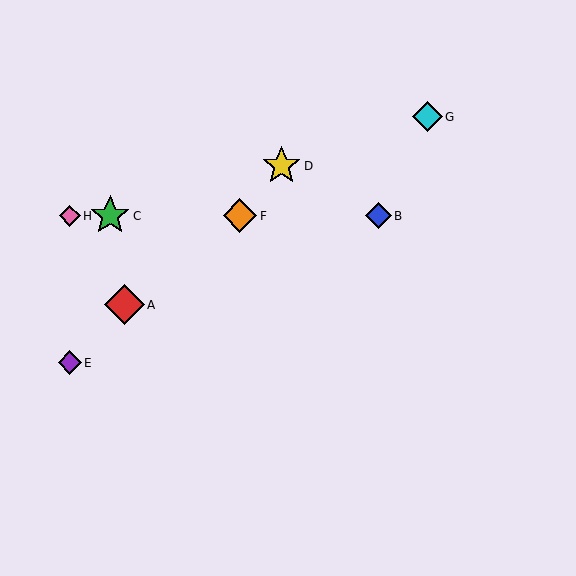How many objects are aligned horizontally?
4 objects (B, C, F, H) are aligned horizontally.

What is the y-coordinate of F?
Object F is at y≈216.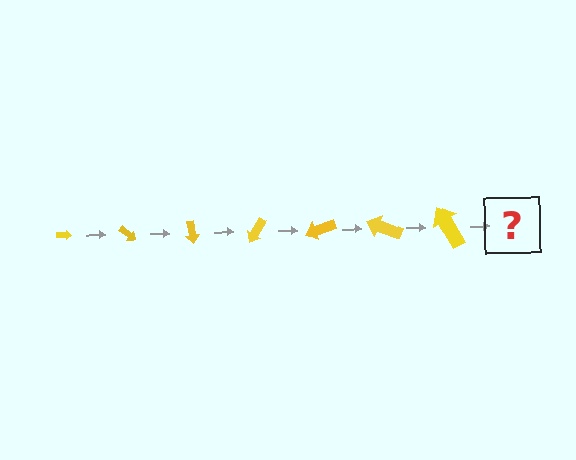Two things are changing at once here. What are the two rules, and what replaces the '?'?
The two rules are that the arrow grows larger each step and it rotates 40 degrees each step. The '?' should be an arrow, larger than the previous one and rotated 280 degrees from the start.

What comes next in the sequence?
The next element should be an arrow, larger than the previous one and rotated 280 degrees from the start.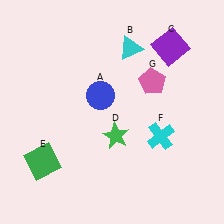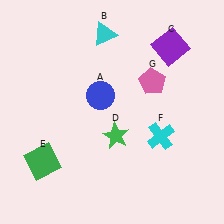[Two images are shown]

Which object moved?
The cyan triangle (B) moved left.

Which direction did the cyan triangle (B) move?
The cyan triangle (B) moved left.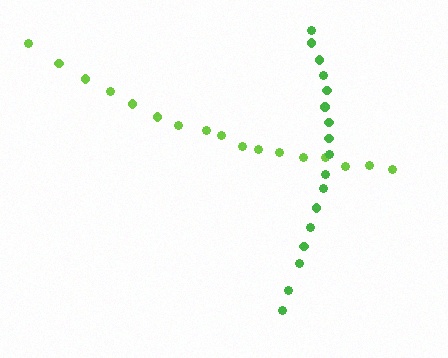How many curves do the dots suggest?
There are 2 distinct paths.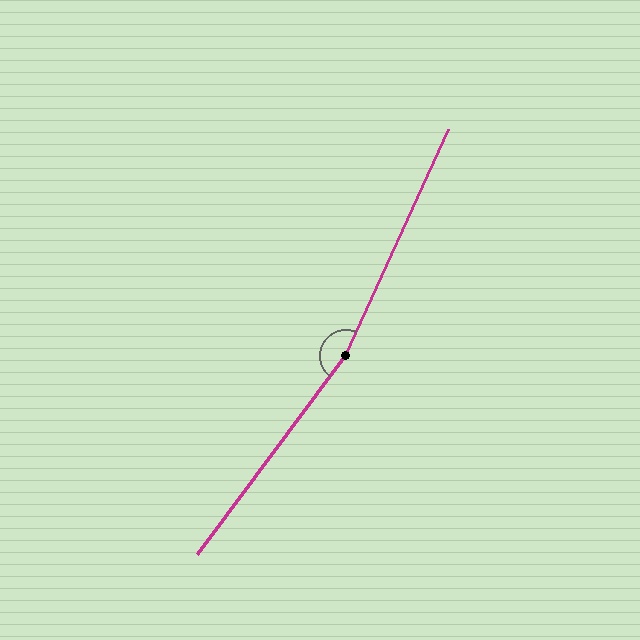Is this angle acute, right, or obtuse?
It is obtuse.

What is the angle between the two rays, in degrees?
Approximately 168 degrees.